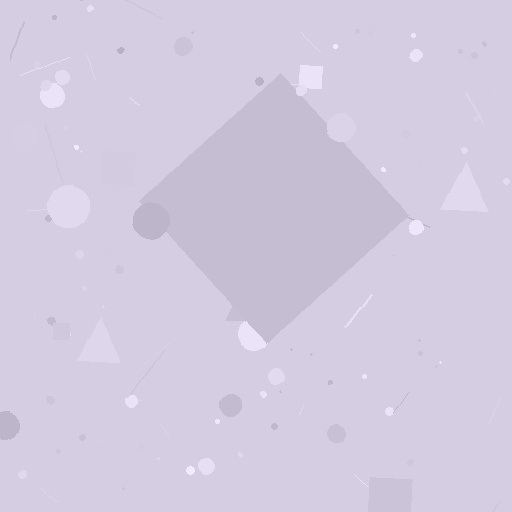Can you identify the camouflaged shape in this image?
The camouflaged shape is a diamond.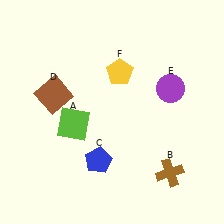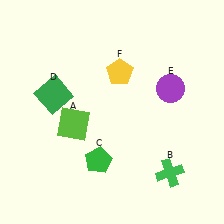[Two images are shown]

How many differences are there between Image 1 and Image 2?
There are 3 differences between the two images.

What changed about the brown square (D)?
In Image 1, D is brown. In Image 2, it changed to green.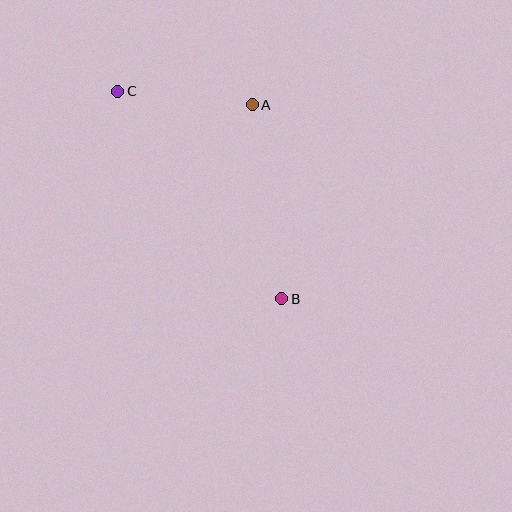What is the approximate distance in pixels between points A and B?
The distance between A and B is approximately 196 pixels.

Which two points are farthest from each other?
Points B and C are farthest from each other.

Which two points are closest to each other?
Points A and C are closest to each other.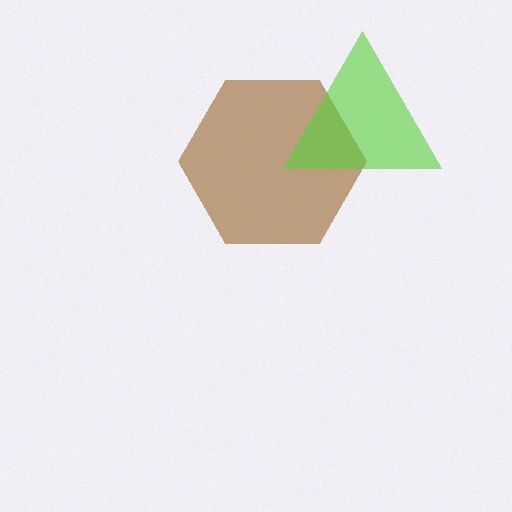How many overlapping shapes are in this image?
There are 2 overlapping shapes in the image.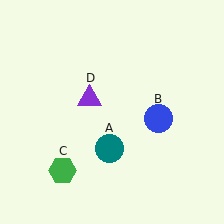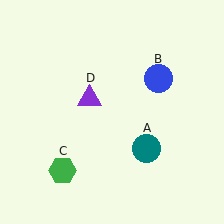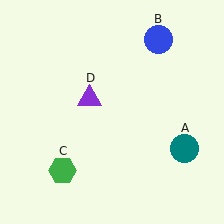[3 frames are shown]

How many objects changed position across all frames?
2 objects changed position: teal circle (object A), blue circle (object B).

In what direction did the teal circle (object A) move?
The teal circle (object A) moved right.